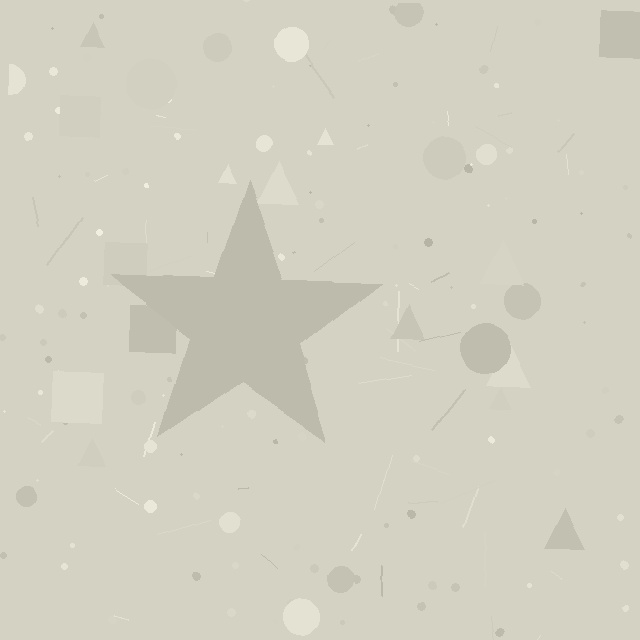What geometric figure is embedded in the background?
A star is embedded in the background.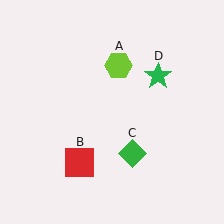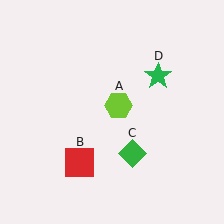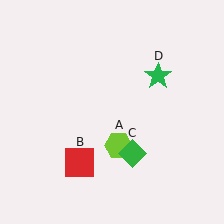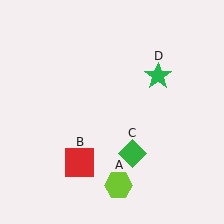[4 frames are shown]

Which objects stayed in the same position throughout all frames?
Red square (object B) and green diamond (object C) and green star (object D) remained stationary.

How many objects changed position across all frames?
1 object changed position: lime hexagon (object A).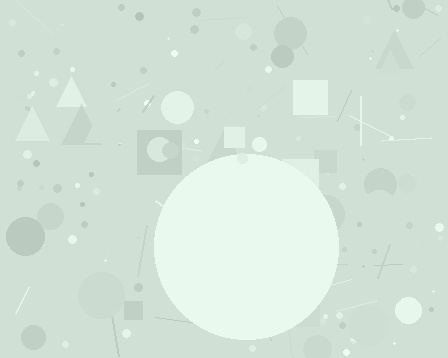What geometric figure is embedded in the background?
A circle is embedded in the background.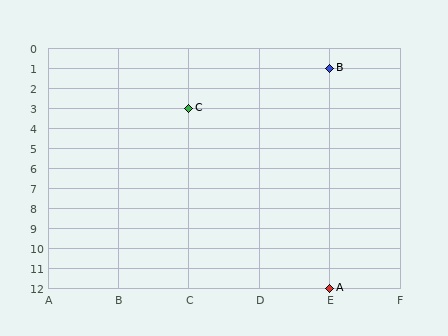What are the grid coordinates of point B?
Point B is at grid coordinates (E, 1).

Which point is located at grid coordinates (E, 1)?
Point B is at (E, 1).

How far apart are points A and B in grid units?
Points A and B are 11 rows apart.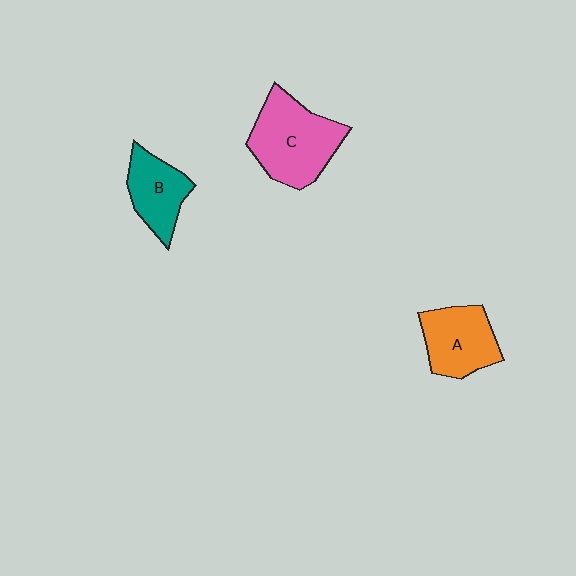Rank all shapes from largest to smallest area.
From largest to smallest: C (pink), A (orange), B (teal).